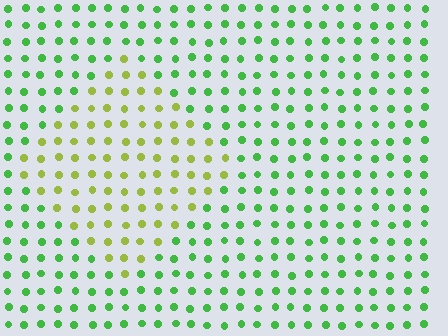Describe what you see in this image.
The image is filled with small green elements in a uniform arrangement. A diamond-shaped region is visible where the elements are tinted to a slightly different hue, forming a subtle color boundary.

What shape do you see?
I see a diamond.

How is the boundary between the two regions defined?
The boundary is defined purely by a slight shift in hue (about 45 degrees). Spacing, size, and orientation are identical on both sides.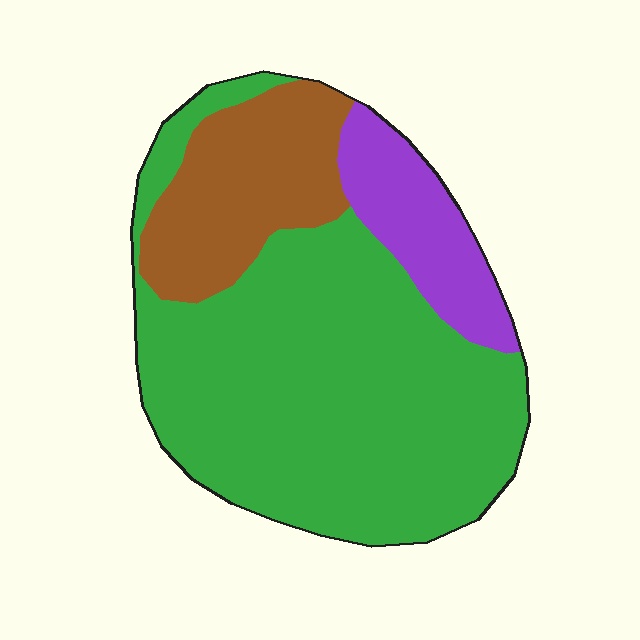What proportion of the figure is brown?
Brown takes up about one fifth (1/5) of the figure.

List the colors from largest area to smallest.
From largest to smallest: green, brown, purple.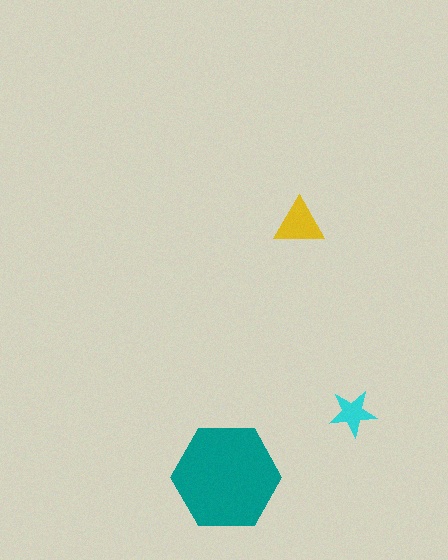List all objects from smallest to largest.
The cyan star, the yellow triangle, the teal hexagon.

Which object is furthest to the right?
The cyan star is rightmost.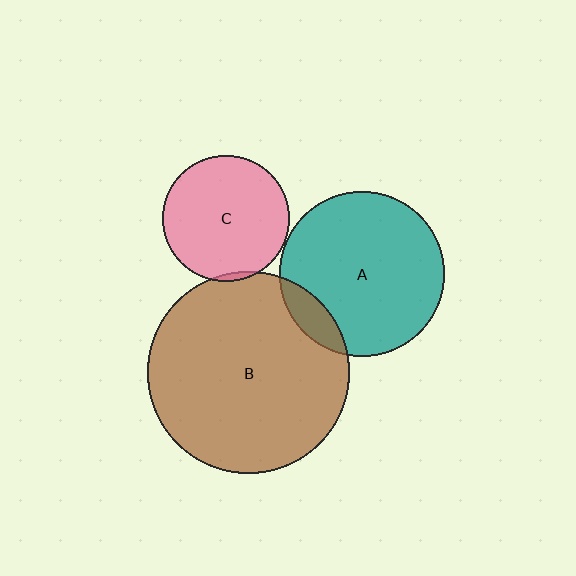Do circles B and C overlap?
Yes.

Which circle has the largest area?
Circle B (brown).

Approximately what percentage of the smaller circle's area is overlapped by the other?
Approximately 5%.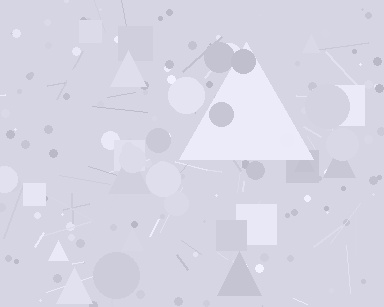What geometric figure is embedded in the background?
A triangle is embedded in the background.